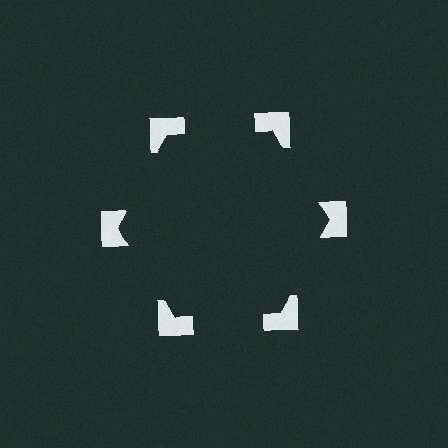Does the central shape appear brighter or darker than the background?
It typically appears slightly darker than the background, even though no actual brightness change is drawn.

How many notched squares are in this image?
There are 6 — one at each vertex of the illusory hexagon.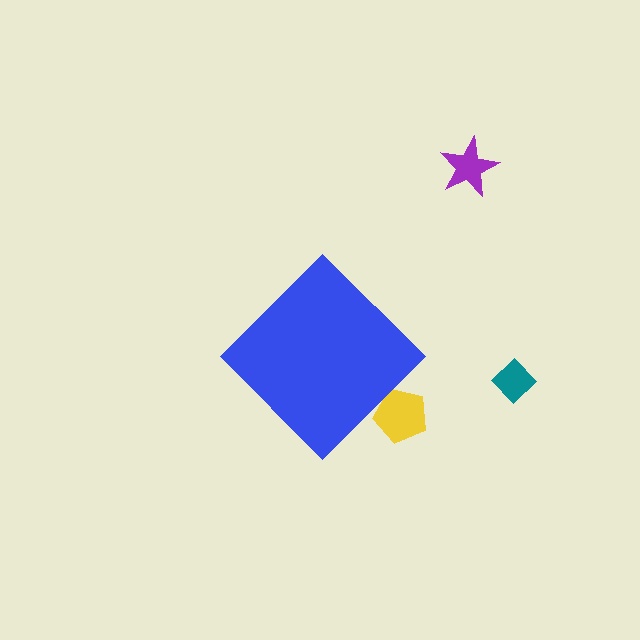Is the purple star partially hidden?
No, the purple star is fully visible.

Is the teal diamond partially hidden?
No, the teal diamond is fully visible.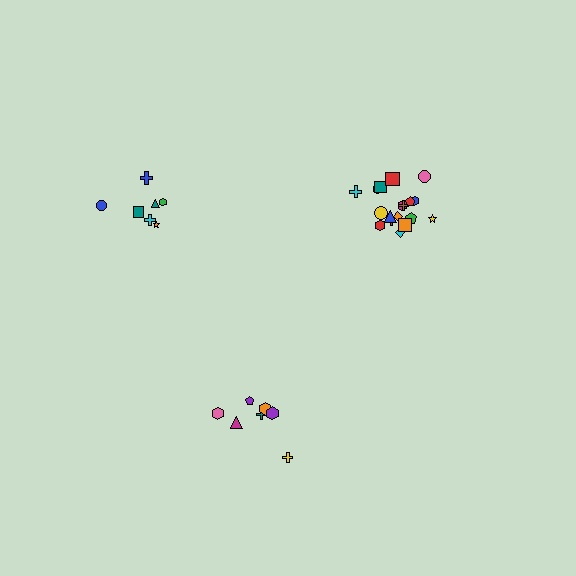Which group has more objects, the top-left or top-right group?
The top-right group.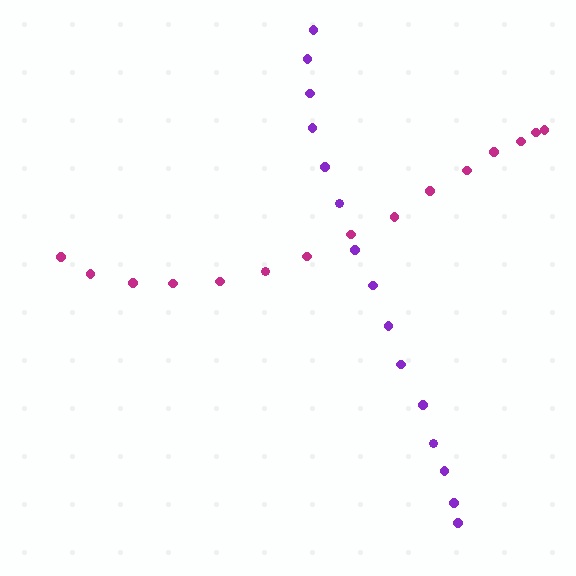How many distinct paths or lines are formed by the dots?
There are 2 distinct paths.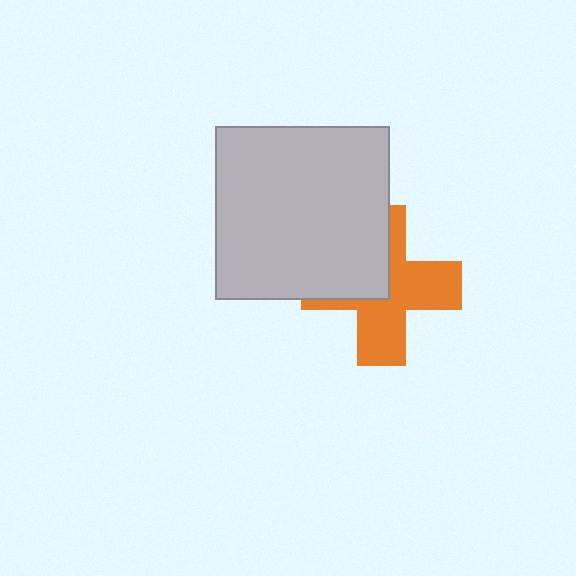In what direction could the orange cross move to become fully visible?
The orange cross could move toward the lower-right. That would shift it out from behind the light gray square entirely.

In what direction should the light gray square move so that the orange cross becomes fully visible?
The light gray square should move toward the upper-left. That is the shortest direction to clear the overlap and leave the orange cross fully visible.